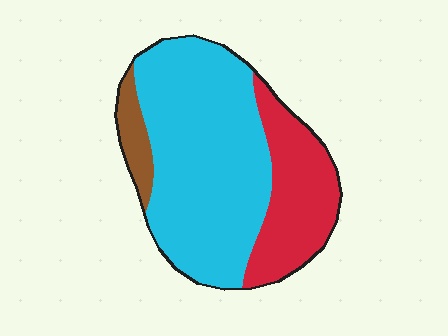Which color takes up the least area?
Brown, at roughly 10%.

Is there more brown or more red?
Red.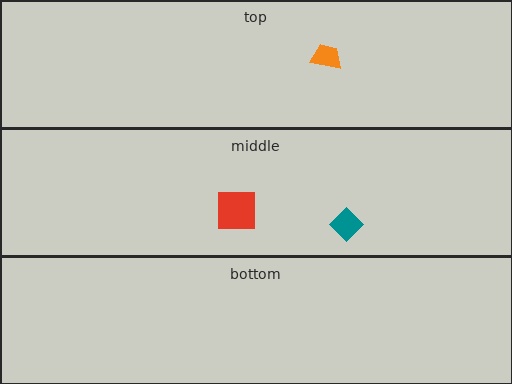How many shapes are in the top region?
1.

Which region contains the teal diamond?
The middle region.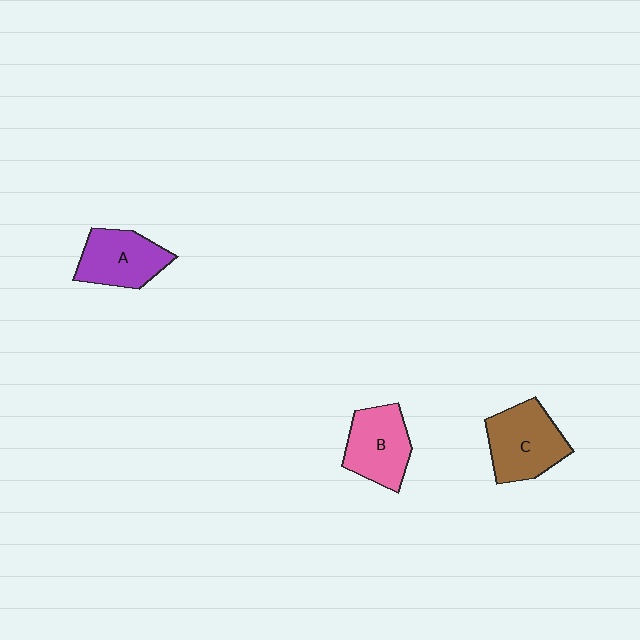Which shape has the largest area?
Shape C (brown).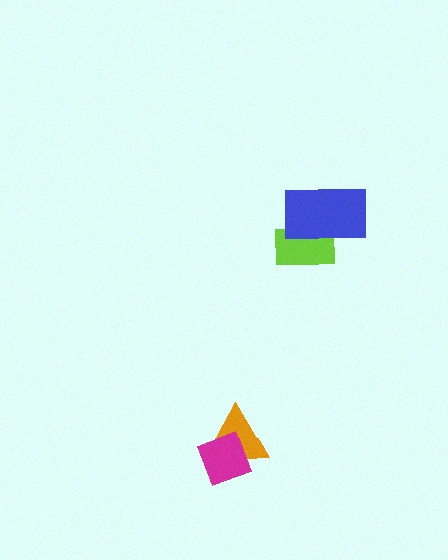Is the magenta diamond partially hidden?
No, no other shape covers it.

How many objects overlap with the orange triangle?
1 object overlaps with the orange triangle.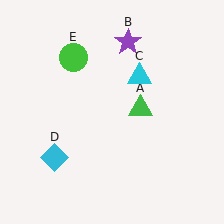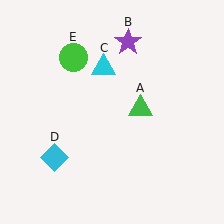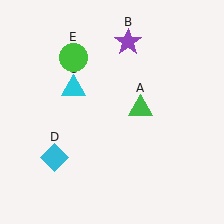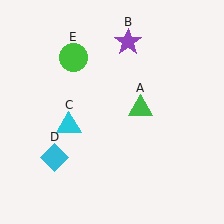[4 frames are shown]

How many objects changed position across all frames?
1 object changed position: cyan triangle (object C).